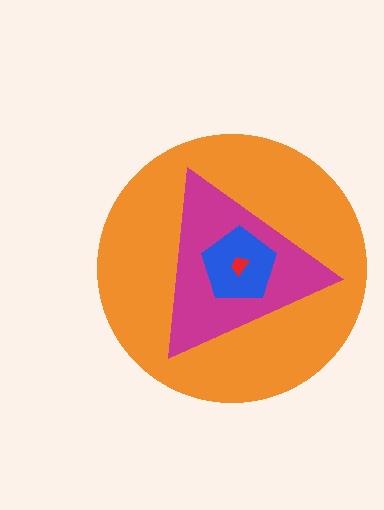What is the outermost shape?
The orange circle.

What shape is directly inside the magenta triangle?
The blue pentagon.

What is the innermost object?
The red trapezoid.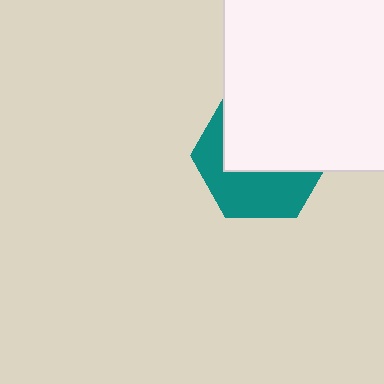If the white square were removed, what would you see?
You would see the complete teal hexagon.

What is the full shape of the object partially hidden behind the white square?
The partially hidden object is a teal hexagon.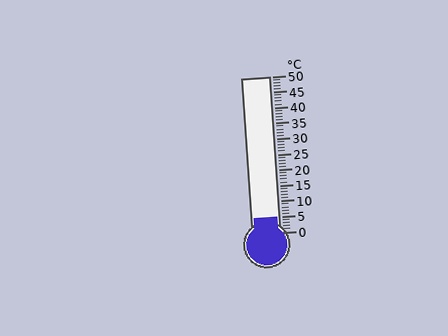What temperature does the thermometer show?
The thermometer shows approximately 5°C.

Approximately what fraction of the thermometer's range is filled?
The thermometer is filled to approximately 10% of its range.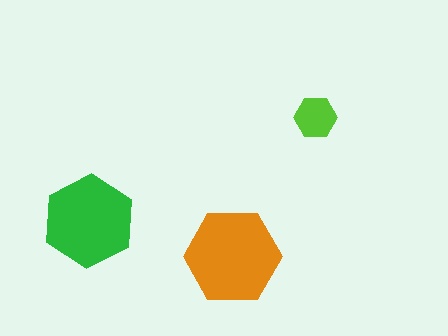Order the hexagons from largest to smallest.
the orange one, the green one, the lime one.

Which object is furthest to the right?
The lime hexagon is rightmost.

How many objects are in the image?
There are 3 objects in the image.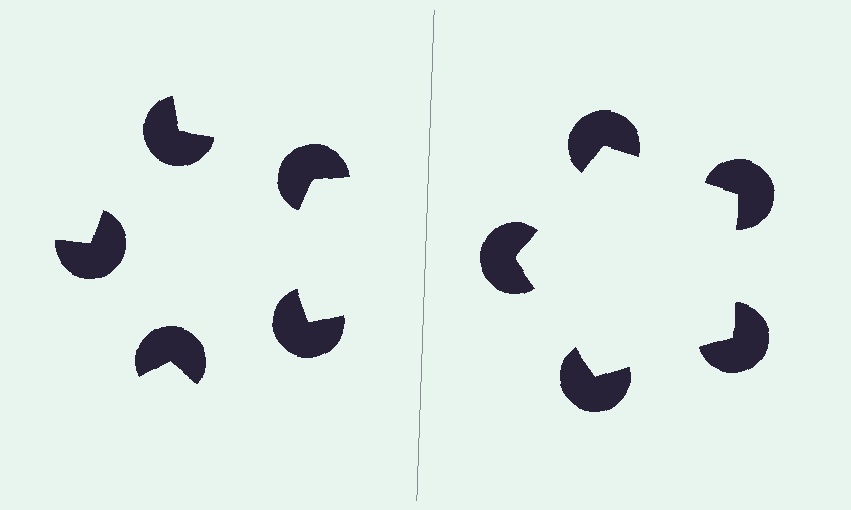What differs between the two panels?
The pac-man discs are positioned identically on both sides; only the wedge orientations differ. On the right they align to a pentagon; on the left they are misaligned.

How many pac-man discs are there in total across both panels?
10 — 5 on each side.